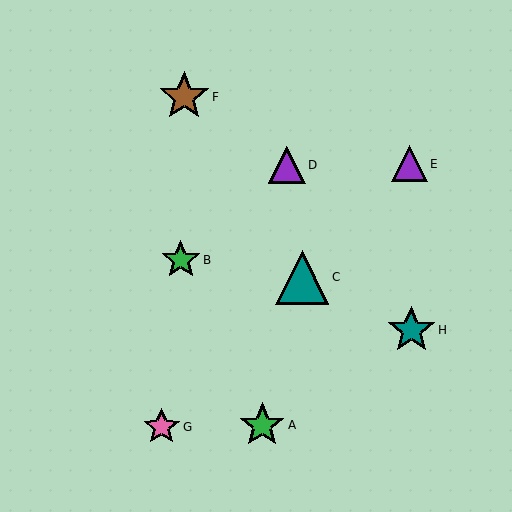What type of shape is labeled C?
Shape C is a teal triangle.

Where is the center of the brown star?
The center of the brown star is at (184, 97).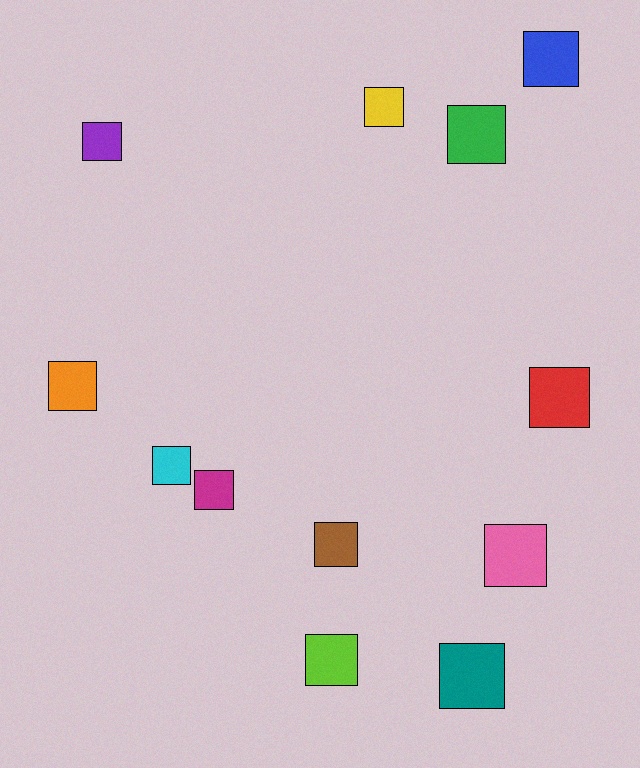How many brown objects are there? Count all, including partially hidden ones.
There is 1 brown object.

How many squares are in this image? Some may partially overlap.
There are 12 squares.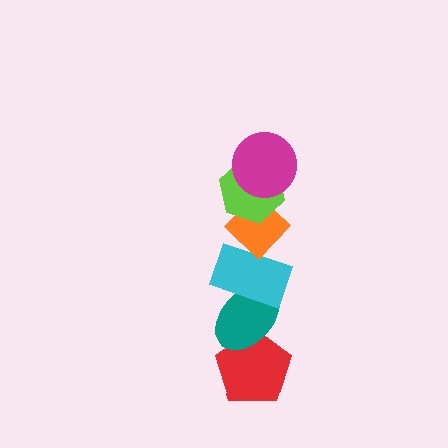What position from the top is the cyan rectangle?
The cyan rectangle is 4th from the top.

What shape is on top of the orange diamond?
The lime hexagon is on top of the orange diamond.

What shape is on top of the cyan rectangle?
The orange diamond is on top of the cyan rectangle.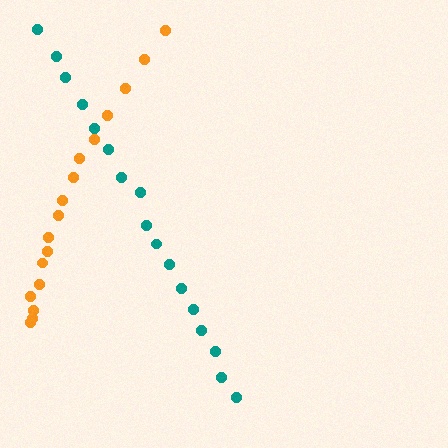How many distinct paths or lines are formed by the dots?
There are 2 distinct paths.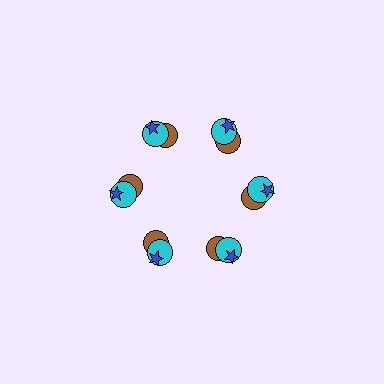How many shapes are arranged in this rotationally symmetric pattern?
There are 18 shapes, arranged in 6 groups of 3.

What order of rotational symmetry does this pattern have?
This pattern has 6-fold rotational symmetry.